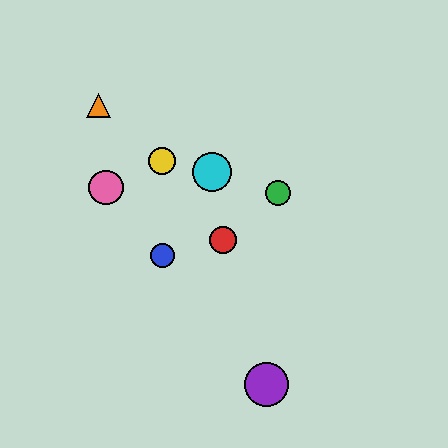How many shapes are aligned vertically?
2 shapes (the blue circle, the yellow circle) are aligned vertically.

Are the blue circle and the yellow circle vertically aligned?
Yes, both are at x≈162.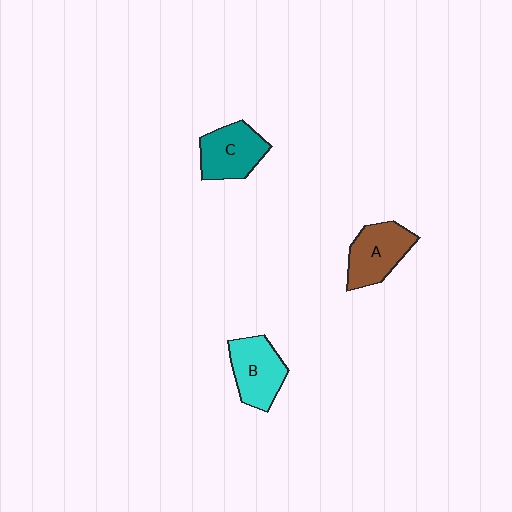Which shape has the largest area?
Shape A (brown).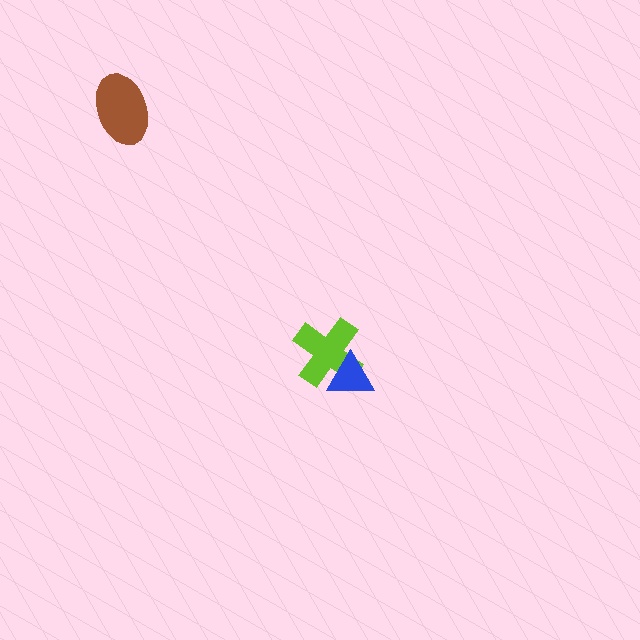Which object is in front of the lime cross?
The blue triangle is in front of the lime cross.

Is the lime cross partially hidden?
Yes, it is partially covered by another shape.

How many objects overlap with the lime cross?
1 object overlaps with the lime cross.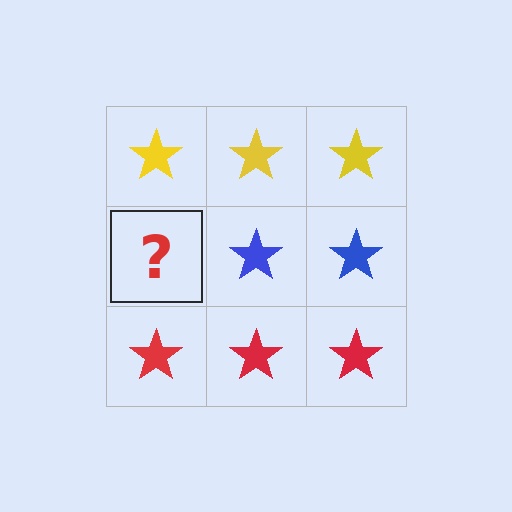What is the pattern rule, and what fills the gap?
The rule is that each row has a consistent color. The gap should be filled with a blue star.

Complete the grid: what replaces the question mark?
The question mark should be replaced with a blue star.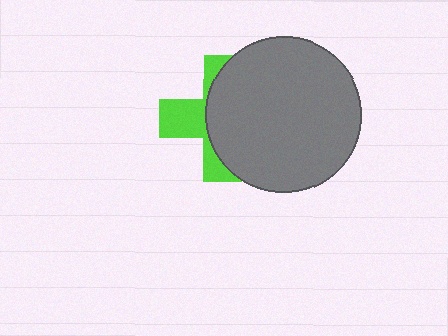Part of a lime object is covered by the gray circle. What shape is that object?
It is a cross.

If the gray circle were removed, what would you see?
You would see the complete lime cross.